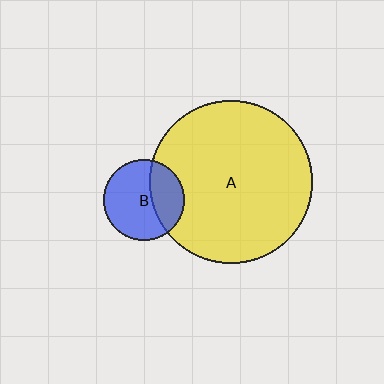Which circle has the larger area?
Circle A (yellow).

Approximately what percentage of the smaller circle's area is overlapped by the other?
Approximately 35%.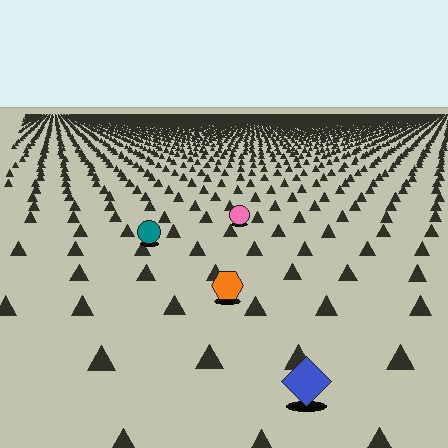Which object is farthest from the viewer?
The pink circle is farthest from the viewer. It appears smaller and the ground texture around it is denser.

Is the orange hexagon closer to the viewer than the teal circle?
Yes. The orange hexagon is closer — you can tell from the texture gradient: the ground texture is coarser near it.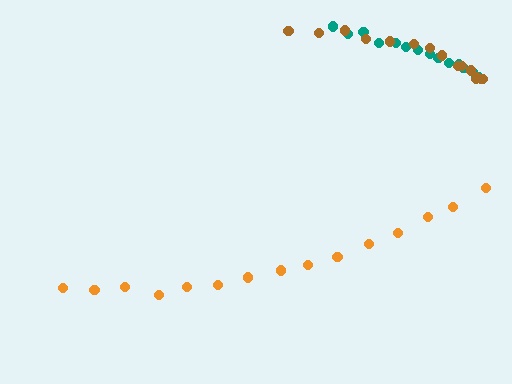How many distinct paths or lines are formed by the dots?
There are 3 distinct paths.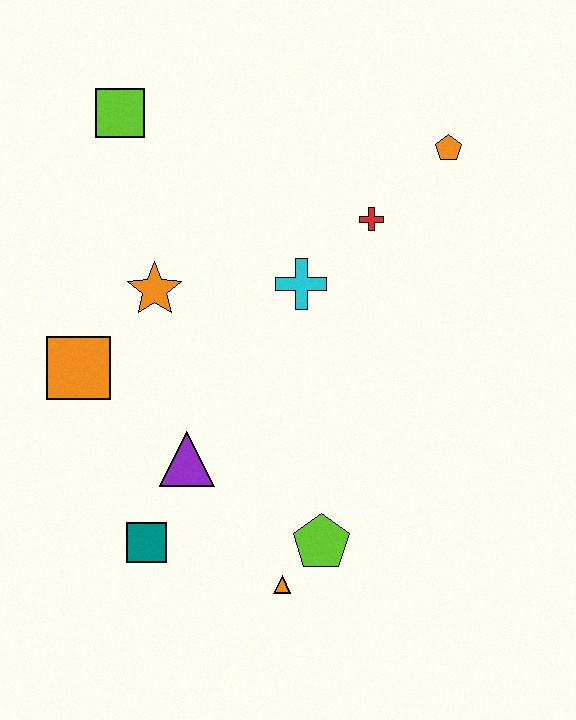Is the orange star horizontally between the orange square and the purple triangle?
Yes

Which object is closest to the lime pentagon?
The orange triangle is closest to the lime pentagon.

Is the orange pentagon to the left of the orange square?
No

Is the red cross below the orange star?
No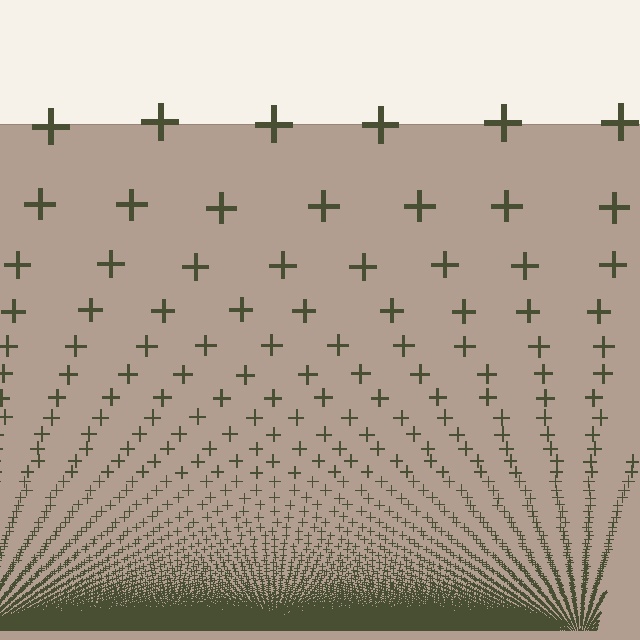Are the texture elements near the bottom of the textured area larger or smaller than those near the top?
Smaller. The gradient is inverted — elements near the bottom are smaller and denser.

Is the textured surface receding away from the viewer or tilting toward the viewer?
The surface appears to tilt toward the viewer. Texture elements get larger and sparser toward the top.